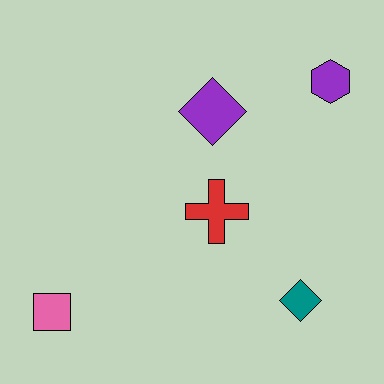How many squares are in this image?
There is 1 square.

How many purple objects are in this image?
There are 2 purple objects.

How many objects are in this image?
There are 5 objects.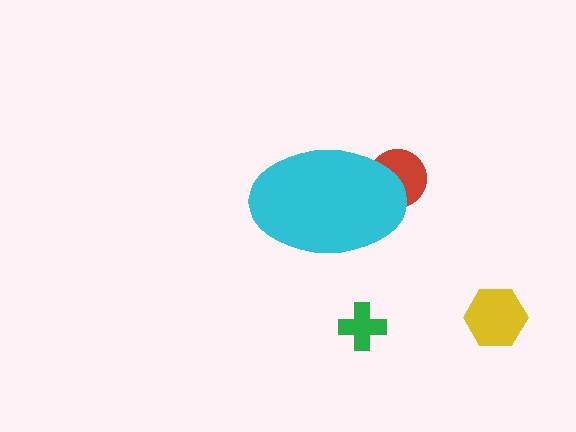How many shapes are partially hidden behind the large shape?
1 shape is partially hidden.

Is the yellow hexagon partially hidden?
No, the yellow hexagon is fully visible.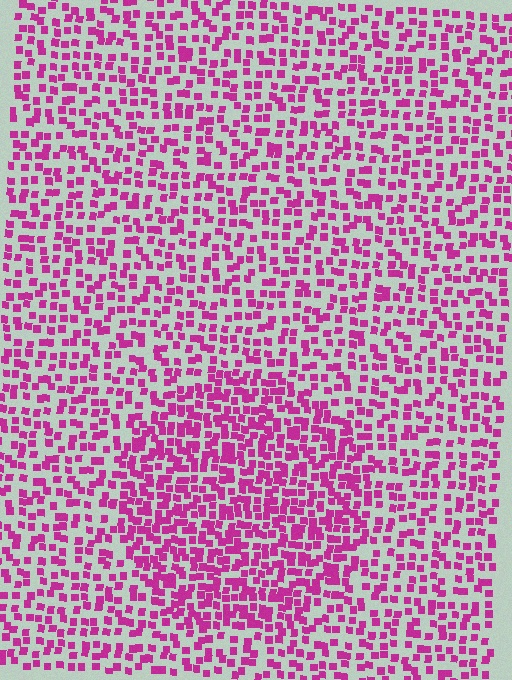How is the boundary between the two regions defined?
The boundary is defined by a change in element density (approximately 1.6x ratio). All elements are the same color, size, and shape.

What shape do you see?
I see a circle.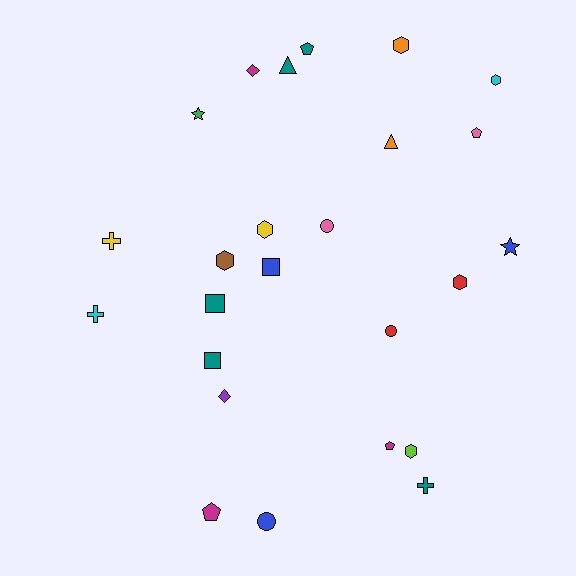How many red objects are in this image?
There are 2 red objects.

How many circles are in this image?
There are 3 circles.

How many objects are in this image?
There are 25 objects.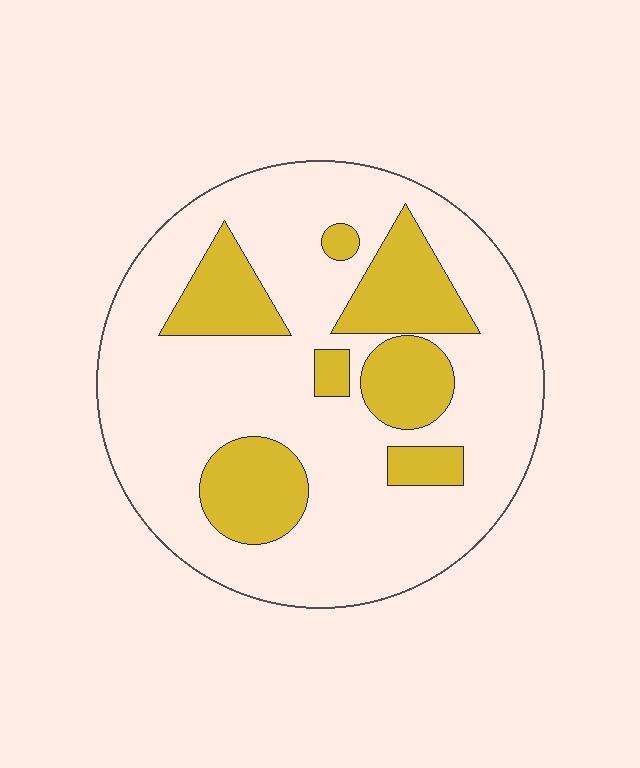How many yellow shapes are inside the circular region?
7.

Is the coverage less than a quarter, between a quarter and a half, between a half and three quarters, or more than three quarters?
Between a quarter and a half.